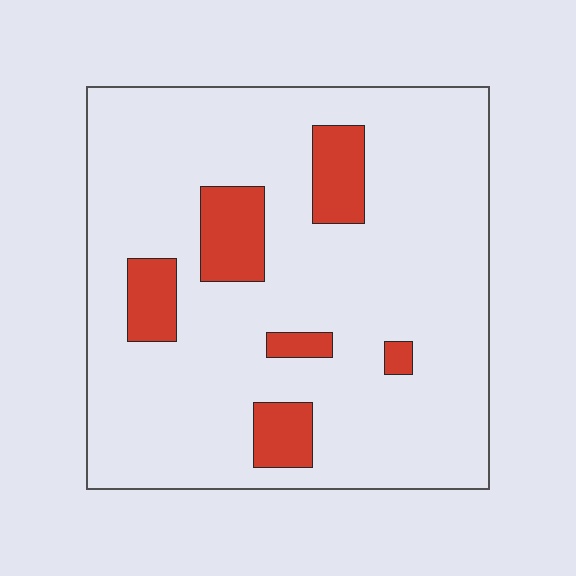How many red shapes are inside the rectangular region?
6.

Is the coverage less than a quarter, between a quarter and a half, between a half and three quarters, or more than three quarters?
Less than a quarter.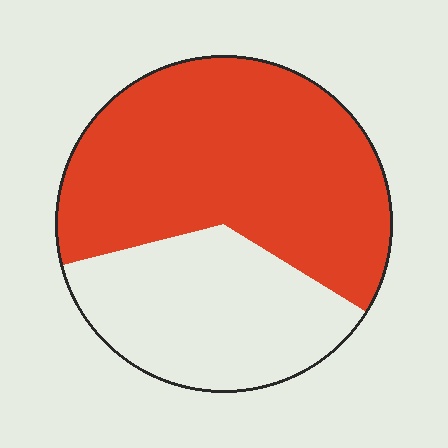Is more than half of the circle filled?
Yes.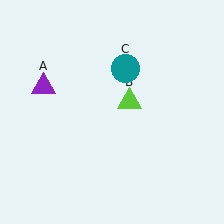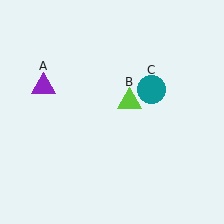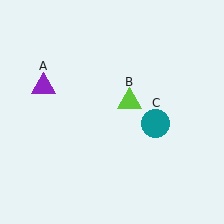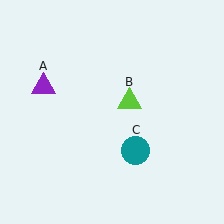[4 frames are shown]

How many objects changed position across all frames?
1 object changed position: teal circle (object C).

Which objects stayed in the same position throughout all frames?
Purple triangle (object A) and lime triangle (object B) remained stationary.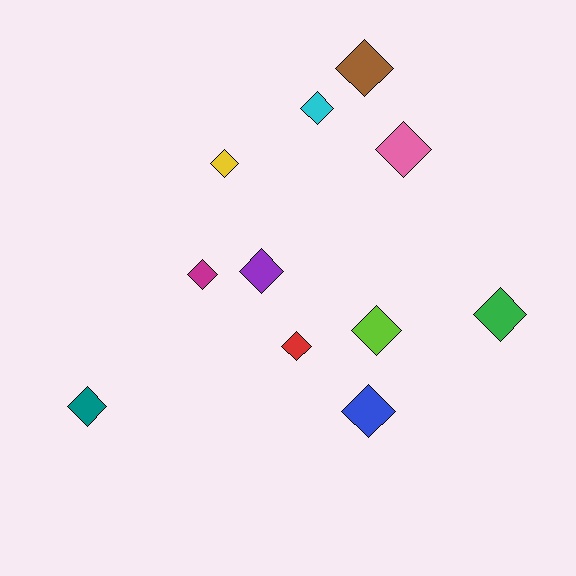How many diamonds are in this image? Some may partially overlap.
There are 11 diamonds.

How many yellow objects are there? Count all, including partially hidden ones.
There is 1 yellow object.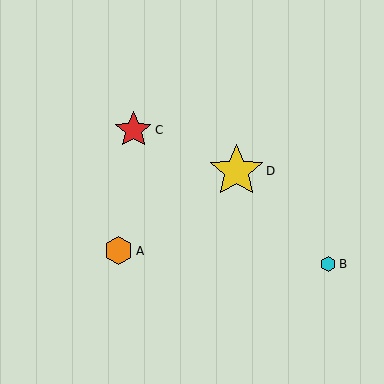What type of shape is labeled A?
Shape A is an orange hexagon.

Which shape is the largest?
The yellow star (labeled D) is the largest.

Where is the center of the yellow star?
The center of the yellow star is at (236, 171).